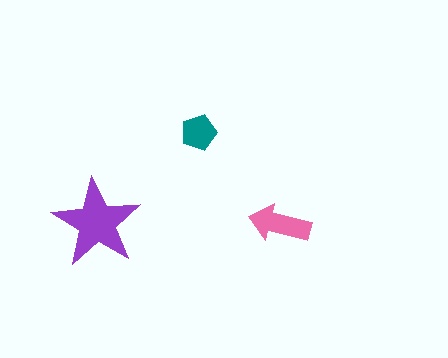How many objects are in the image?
There are 3 objects in the image.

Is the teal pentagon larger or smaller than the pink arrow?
Smaller.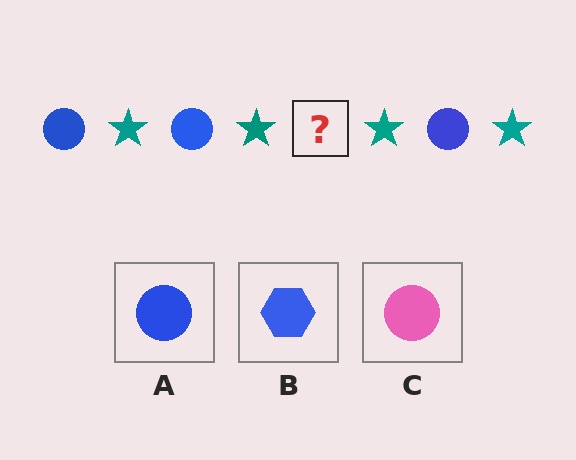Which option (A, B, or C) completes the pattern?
A.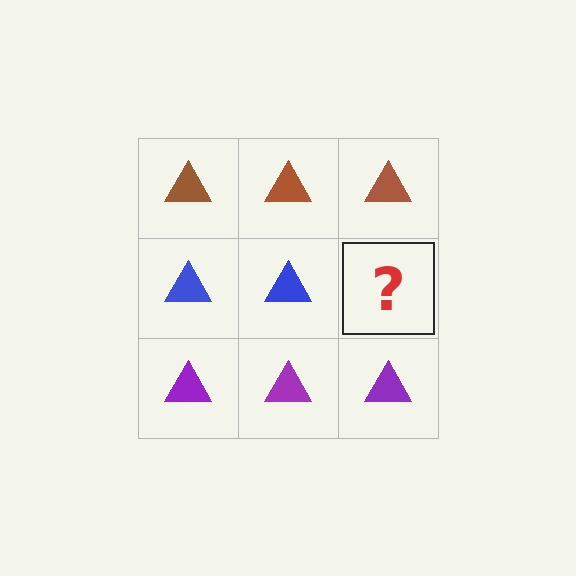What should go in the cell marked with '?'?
The missing cell should contain a blue triangle.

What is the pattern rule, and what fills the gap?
The rule is that each row has a consistent color. The gap should be filled with a blue triangle.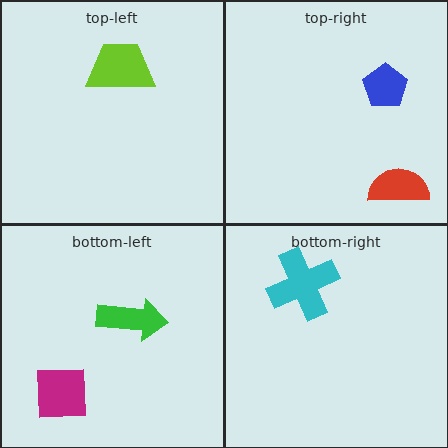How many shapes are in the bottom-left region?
2.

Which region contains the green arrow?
The bottom-left region.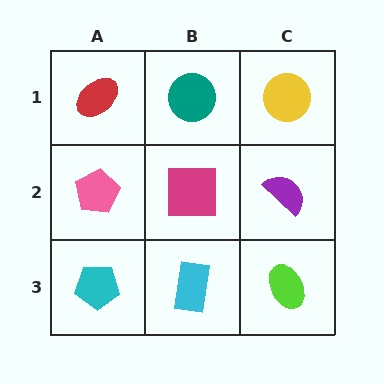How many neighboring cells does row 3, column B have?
3.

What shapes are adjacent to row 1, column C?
A purple semicircle (row 2, column C), a teal circle (row 1, column B).